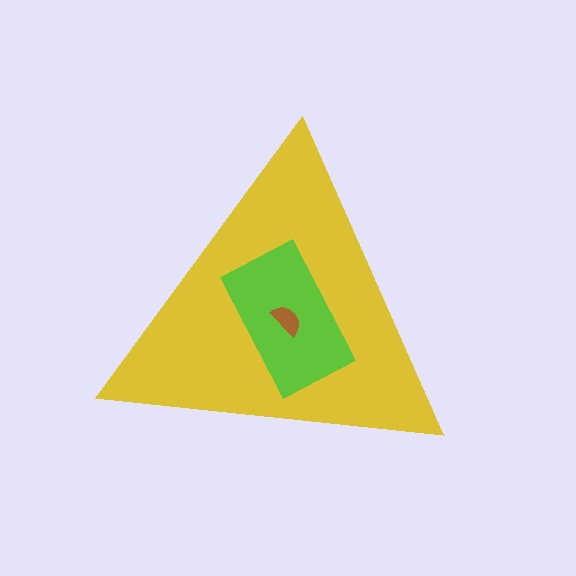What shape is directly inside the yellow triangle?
The lime rectangle.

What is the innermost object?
The brown semicircle.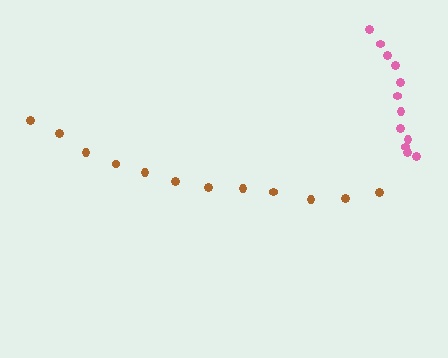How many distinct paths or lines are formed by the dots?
There are 2 distinct paths.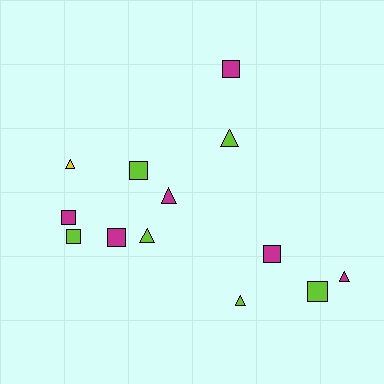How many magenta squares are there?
There are 4 magenta squares.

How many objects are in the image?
There are 13 objects.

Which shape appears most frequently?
Square, with 7 objects.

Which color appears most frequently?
Magenta, with 6 objects.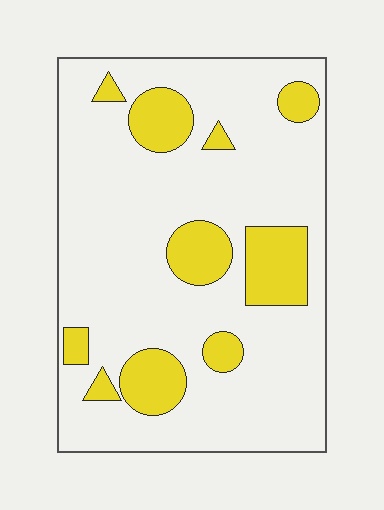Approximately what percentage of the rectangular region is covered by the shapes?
Approximately 20%.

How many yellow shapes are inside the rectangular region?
10.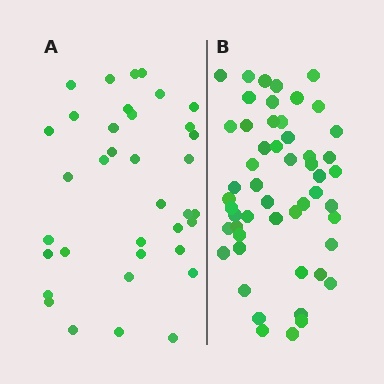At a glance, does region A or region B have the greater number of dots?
Region B (the right region) has more dots.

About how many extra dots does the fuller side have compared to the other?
Region B has approximately 15 more dots than region A.